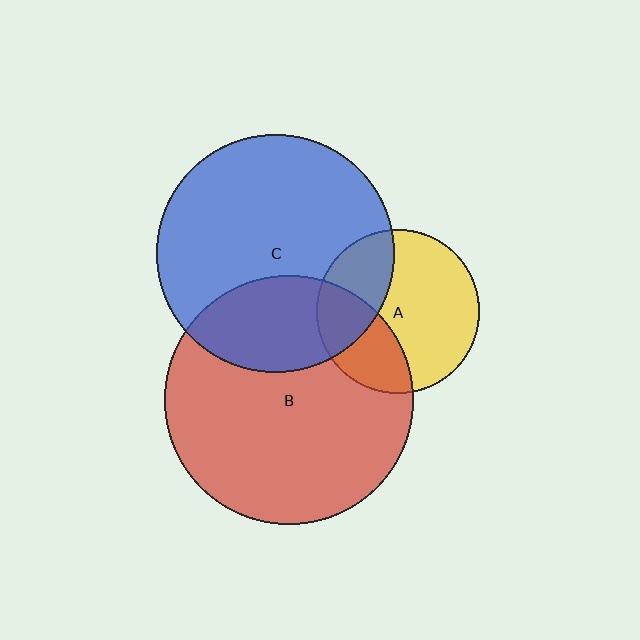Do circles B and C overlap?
Yes.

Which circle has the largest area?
Circle B (red).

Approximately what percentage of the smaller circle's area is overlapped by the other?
Approximately 30%.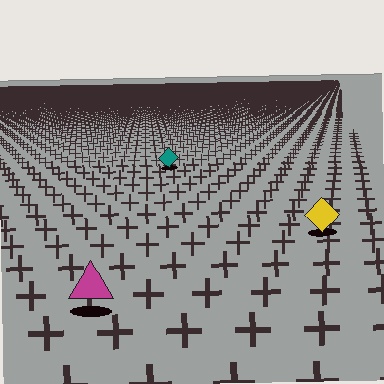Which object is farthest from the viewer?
The teal diamond is farthest from the viewer. It appears smaller and the ground texture around it is denser.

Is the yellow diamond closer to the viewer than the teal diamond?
Yes. The yellow diamond is closer — you can tell from the texture gradient: the ground texture is coarser near it.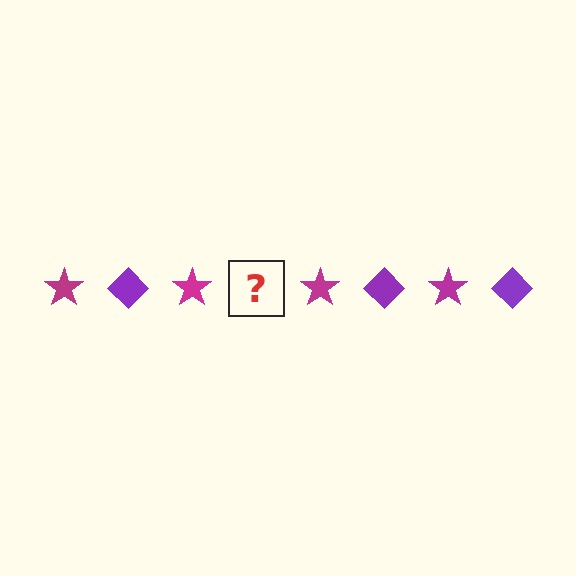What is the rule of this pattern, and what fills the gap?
The rule is that the pattern alternates between magenta star and purple diamond. The gap should be filled with a purple diamond.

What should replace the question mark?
The question mark should be replaced with a purple diamond.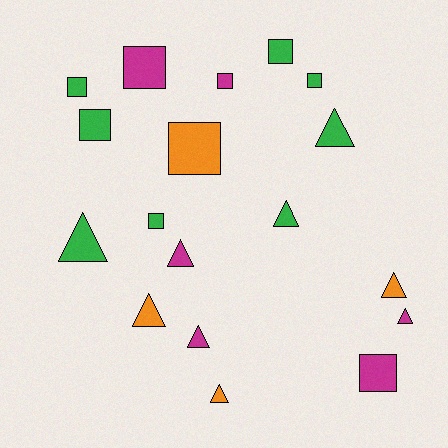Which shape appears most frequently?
Square, with 9 objects.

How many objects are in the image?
There are 18 objects.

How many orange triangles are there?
There are 3 orange triangles.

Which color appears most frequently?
Green, with 8 objects.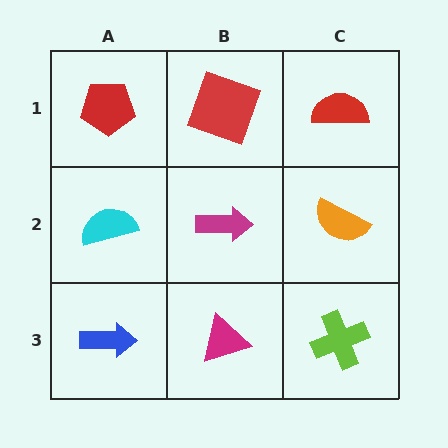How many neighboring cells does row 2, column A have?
3.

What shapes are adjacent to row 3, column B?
A magenta arrow (row 2, column B), a blue arrow (row 3, column A), a lime cross (row 3, column C).